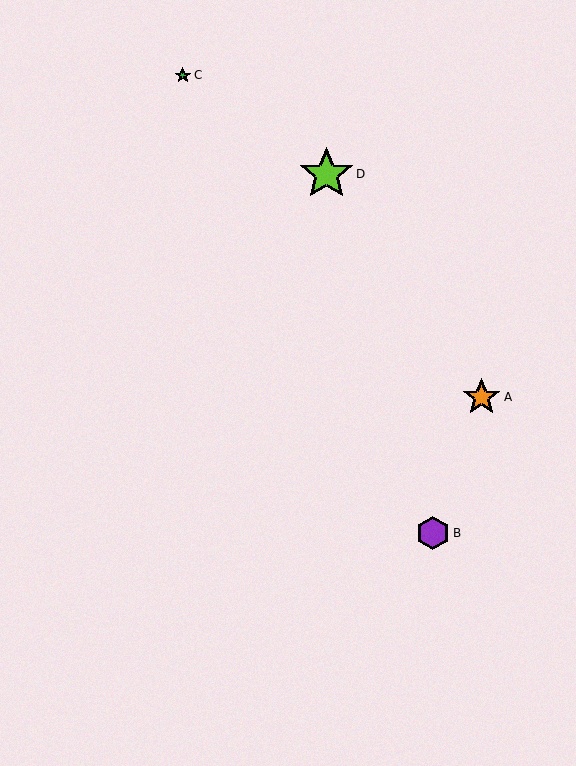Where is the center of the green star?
The center of the green star is at (183, 75).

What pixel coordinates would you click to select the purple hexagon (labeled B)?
Click at (433, 533) to select the purple hexagon B.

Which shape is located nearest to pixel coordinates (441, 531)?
The purple hexagon (labeled B) at (433, 533) is nearest to that location.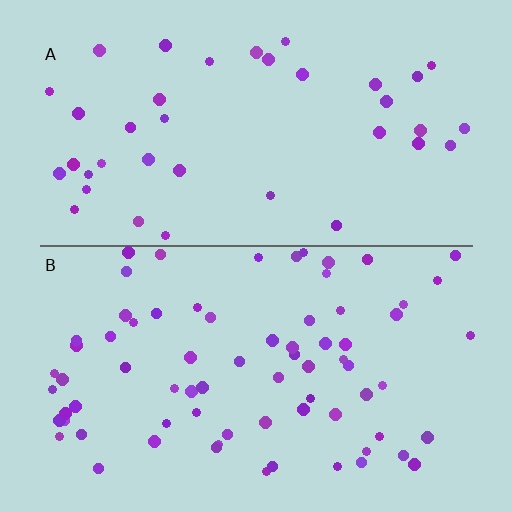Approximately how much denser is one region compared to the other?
Approximately 1.9× — region B over region A.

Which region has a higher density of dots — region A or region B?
B (the bottom).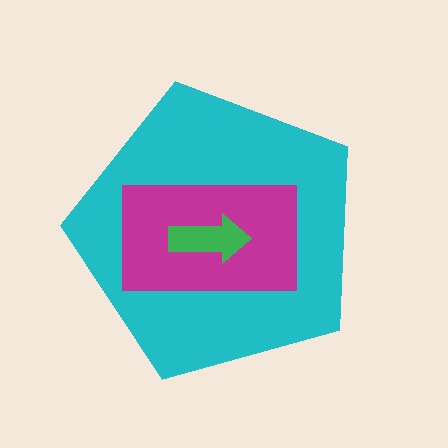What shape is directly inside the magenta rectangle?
The green arrow.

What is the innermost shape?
The green arrow.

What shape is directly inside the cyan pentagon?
The magenta rectangle.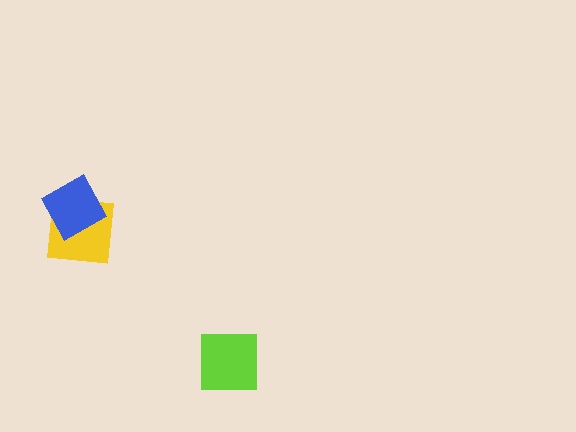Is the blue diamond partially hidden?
No, no other shape covers it.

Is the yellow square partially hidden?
Yes, it is partially covered by another shape.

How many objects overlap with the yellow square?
1 object overlaps with the yellow square.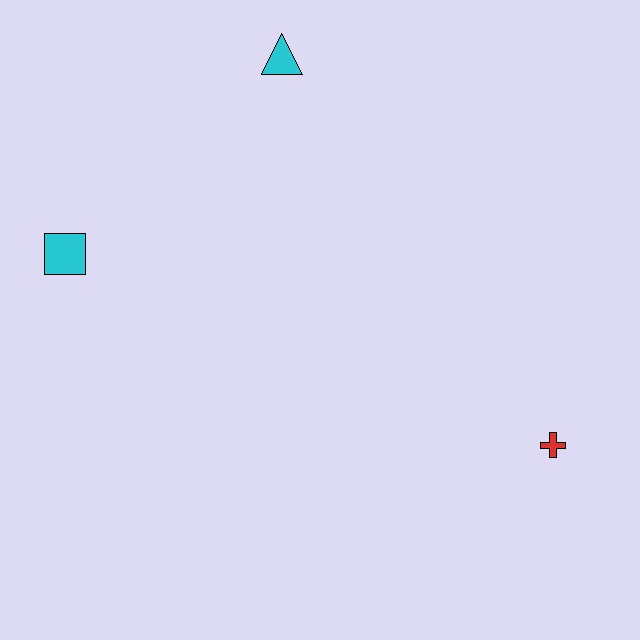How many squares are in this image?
There is 1 square.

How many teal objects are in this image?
There are no teal objects.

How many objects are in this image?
There are 3 objects.